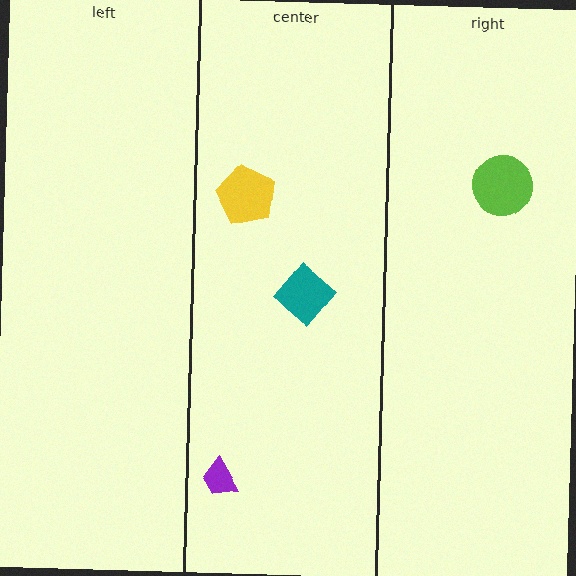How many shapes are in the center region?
3.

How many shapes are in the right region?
1.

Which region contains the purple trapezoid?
The center region.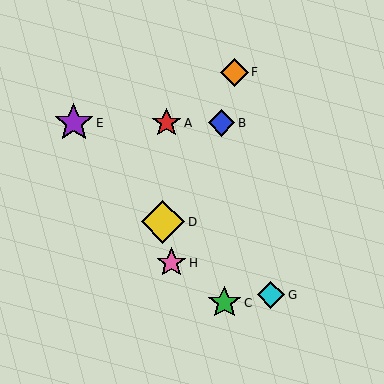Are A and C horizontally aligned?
No, A is at y≈123 and C is at y≈303.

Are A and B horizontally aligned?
Yes, both are at y≈123.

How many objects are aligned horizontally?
3 objects (A, B, E) are aligned horizontally.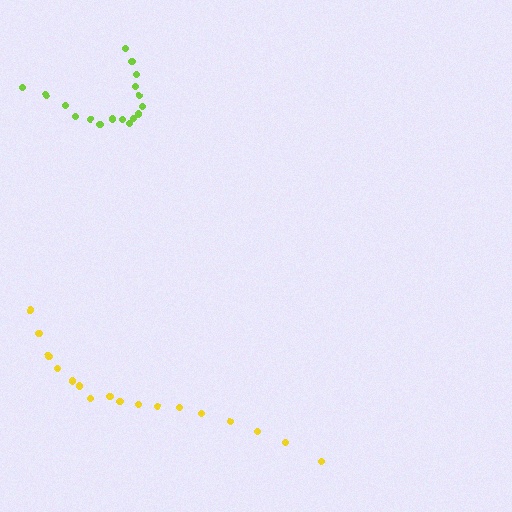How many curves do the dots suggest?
There are 2 distinct paths.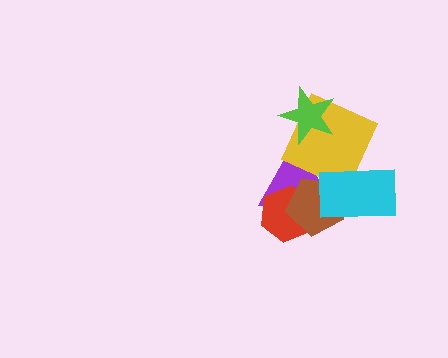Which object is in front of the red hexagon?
The brown pentagon is in front of the red hexagon.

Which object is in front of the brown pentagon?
The cyan rectangle is in front of the brown pentagon.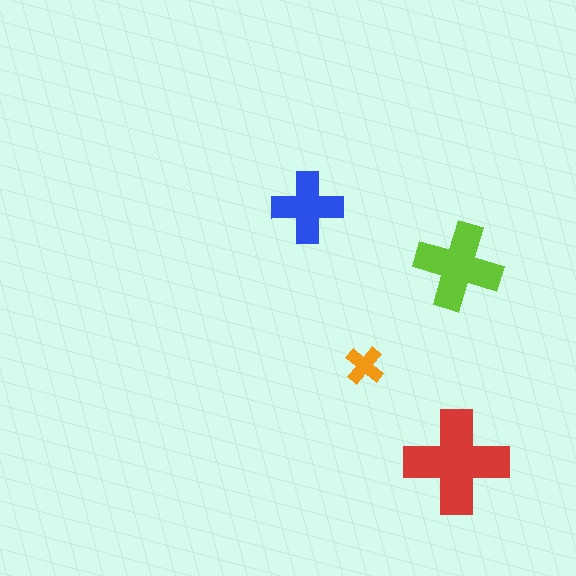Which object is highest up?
The blue cross is topmost.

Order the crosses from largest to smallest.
the red one, the lime one, the blue one, the orange one.